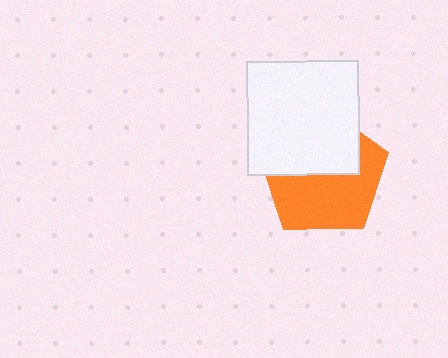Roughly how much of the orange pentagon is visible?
About half of it is visible (roughly 56%).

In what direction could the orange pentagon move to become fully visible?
The orange pentagon could move down. That would shift it out from behind the white rectangle entirely.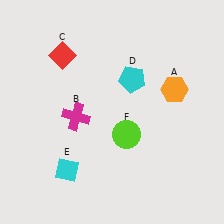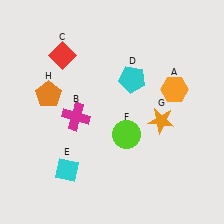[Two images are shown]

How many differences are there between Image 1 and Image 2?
There are 2 differences between the two images.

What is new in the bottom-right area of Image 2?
An orange star (G) was added in the bottom-right area of Image 2.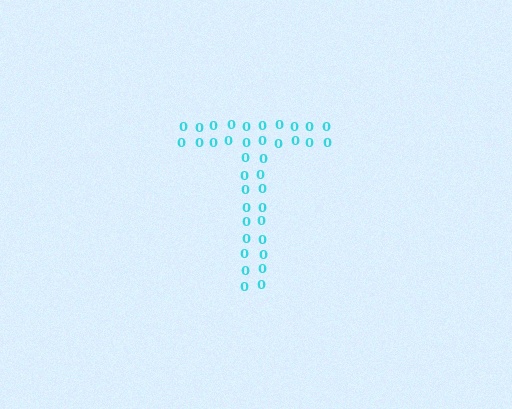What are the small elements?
The small elements are digit 0's.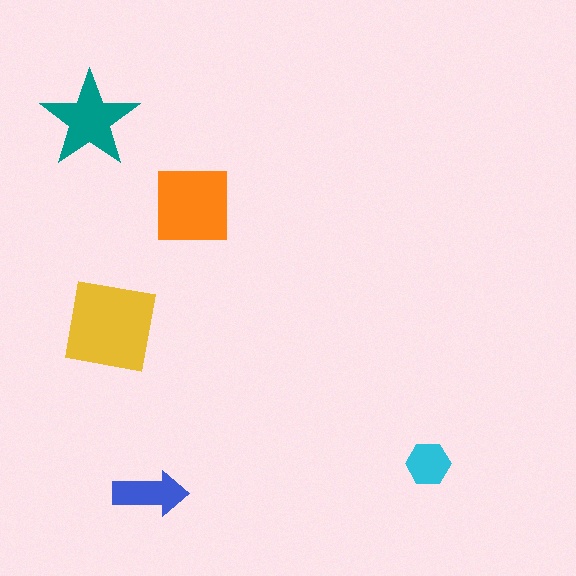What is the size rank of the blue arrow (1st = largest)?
4th.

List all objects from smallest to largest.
The cyan hexagon, the blue arrow, the teal star, the orange square, the yellow square.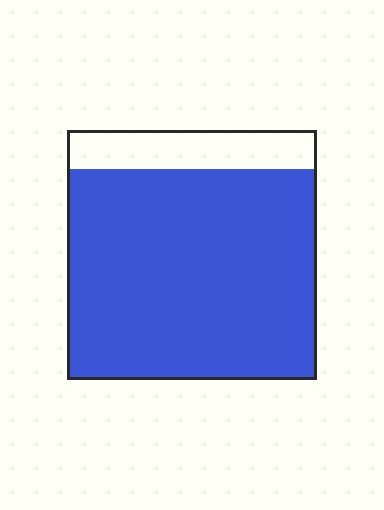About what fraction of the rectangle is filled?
About five sixths (5/6).